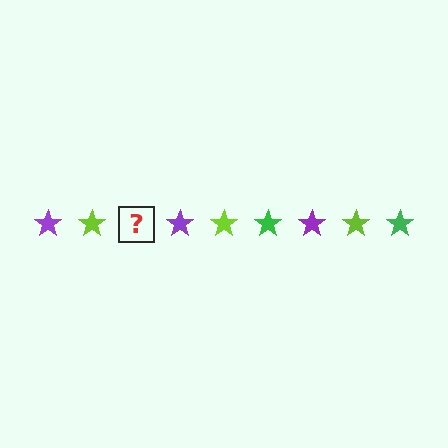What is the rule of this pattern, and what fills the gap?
The rule is that the pattern cycles through purple, lime, green stars. The gap should be filled with a green star.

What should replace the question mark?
The question mark should be replaced with a green star.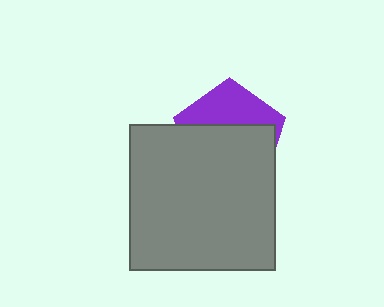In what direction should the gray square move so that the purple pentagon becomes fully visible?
The gray square should move down. That is the shortest direction to clear the overlap and leave the purple pentagon fully visible.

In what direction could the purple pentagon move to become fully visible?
The purple pentagon could move up. That would shift it out from behind the gray square entirely.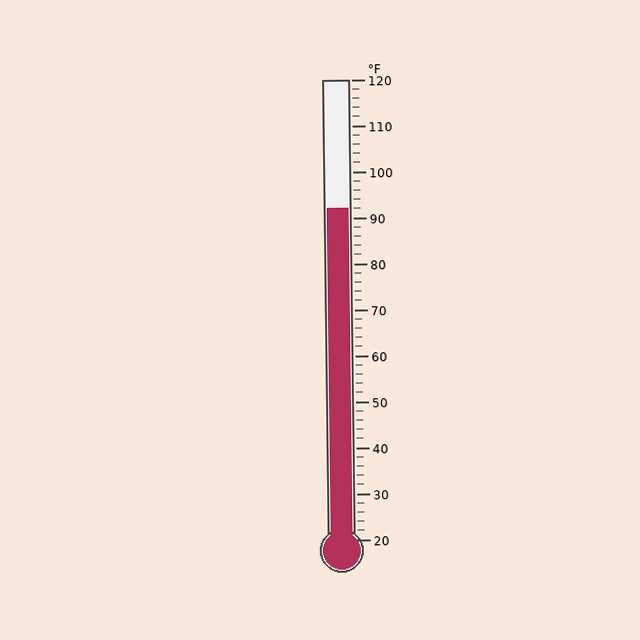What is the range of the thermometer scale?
The thermometer scale ranges from 20°F to 120°F.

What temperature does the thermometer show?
The thermometer shows approximately 92°F.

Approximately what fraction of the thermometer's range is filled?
The thermometer is filled to approximately 70% of its range.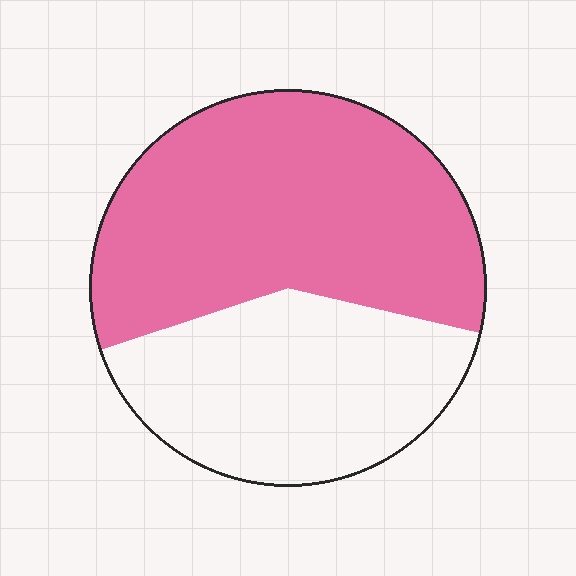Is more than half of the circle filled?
Yes.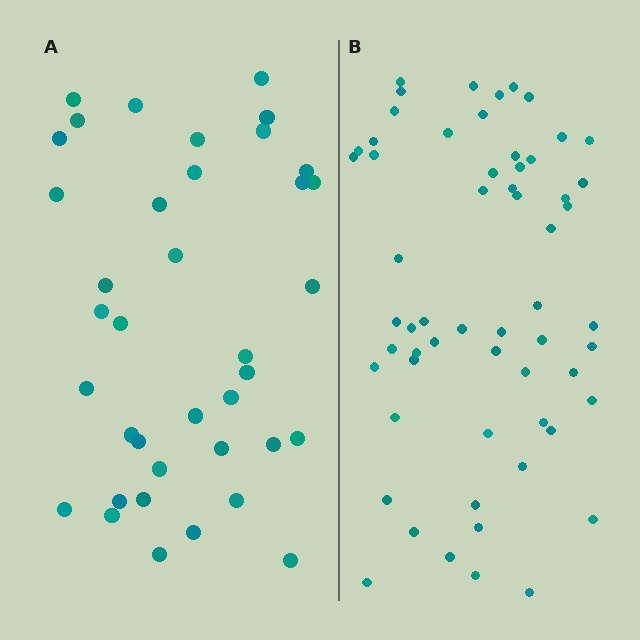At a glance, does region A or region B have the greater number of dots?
Region B (the right region) has more dots.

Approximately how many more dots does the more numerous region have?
Region B has approximately 20 more dots than region A.